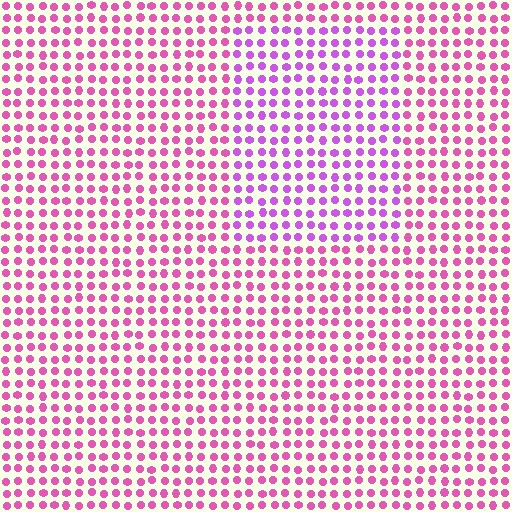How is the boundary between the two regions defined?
The boundary is defined purely by a slight shift in hue (about 29 degrees). Spacing, size, and orientation are identical on both sides.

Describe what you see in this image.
The image is filled with small pink elements in a uniform arrangement. A rectangle-shaped region is visible where the elements are tinted to a slightly different hue, forming a subtle color boundary.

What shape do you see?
I see a rectangle.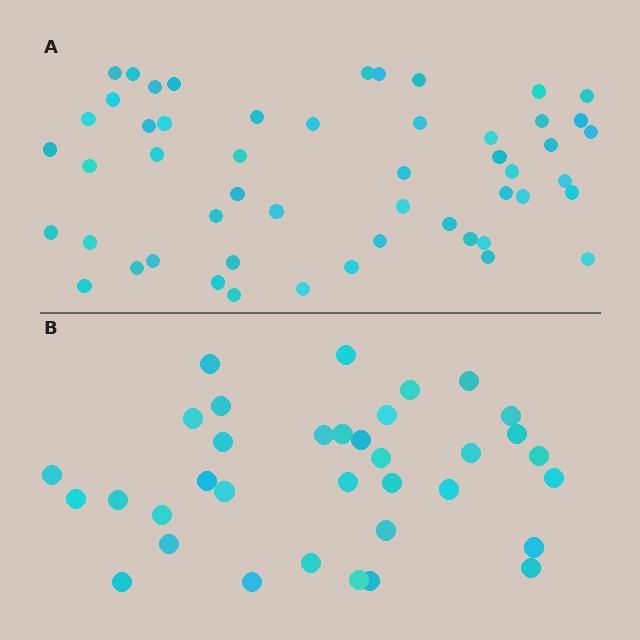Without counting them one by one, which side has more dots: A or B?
Region A (the top region) has more dots.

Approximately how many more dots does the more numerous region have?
Region A has approximately 15 more dots than region B.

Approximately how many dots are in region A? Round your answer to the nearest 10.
About 50 dots. (The exact count is 52, which rounds to 50.)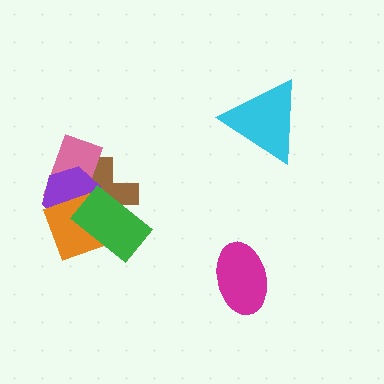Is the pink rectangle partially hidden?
Yes, it is partially covered by another shape.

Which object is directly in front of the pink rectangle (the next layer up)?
The purple hexagon is directly in front of the pink rectangle.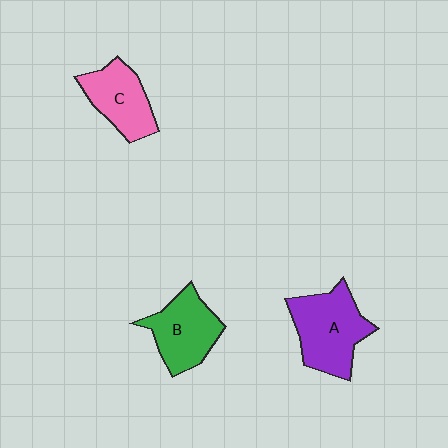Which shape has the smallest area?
Shape C (pink).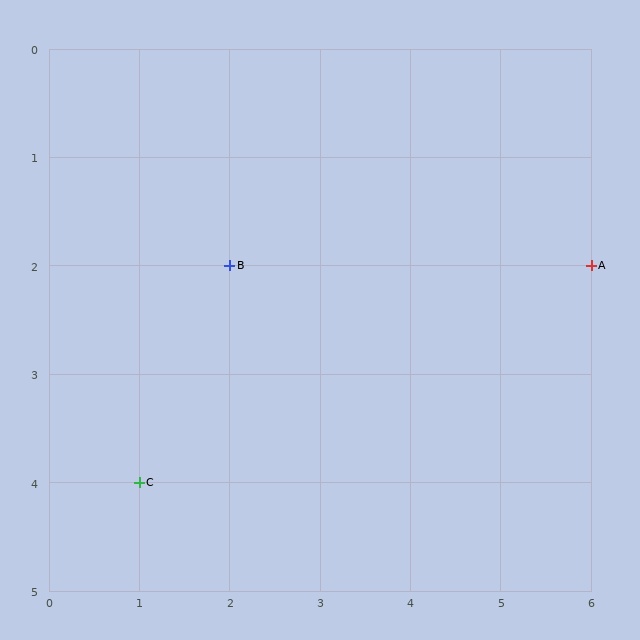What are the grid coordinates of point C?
Point C is at grid coordinates (1, 4).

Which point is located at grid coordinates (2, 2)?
Point B is at (2, 2).